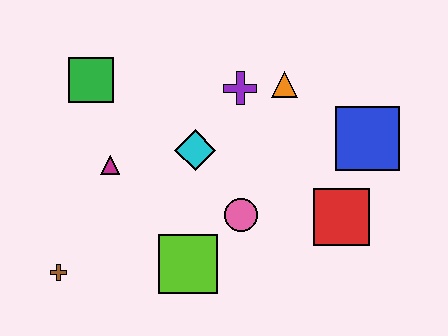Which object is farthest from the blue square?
The brown cross is farthest from the blue square.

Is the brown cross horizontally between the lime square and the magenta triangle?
No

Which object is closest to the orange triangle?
The purple cross is closest to the orange triangle.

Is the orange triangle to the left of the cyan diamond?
No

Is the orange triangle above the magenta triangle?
Yes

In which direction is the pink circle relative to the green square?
The pink circle is to the right of the green square.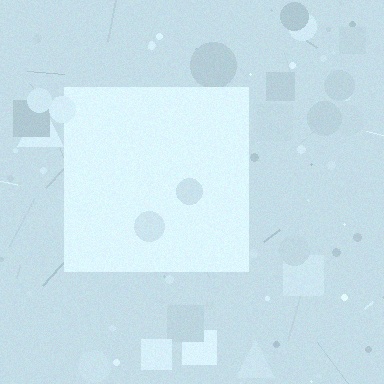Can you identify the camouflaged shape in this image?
The camouflaged shape is a square.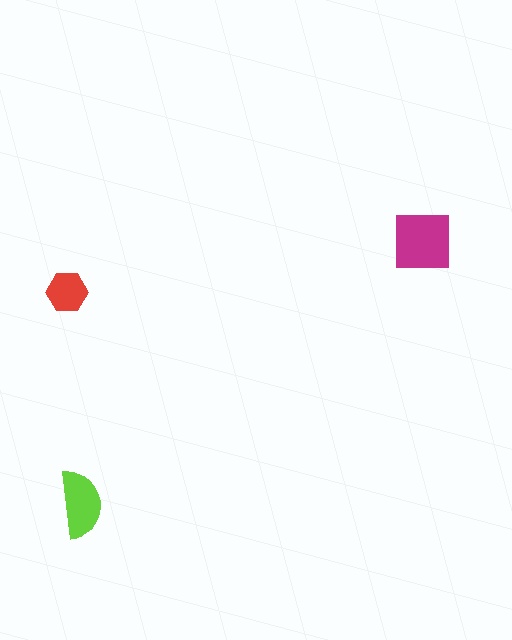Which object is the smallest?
The red hexagon.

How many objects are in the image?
There are 3 objects in the image.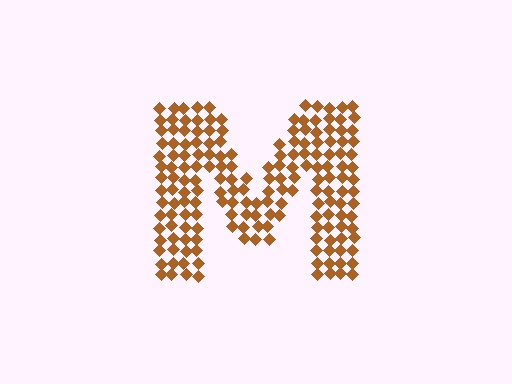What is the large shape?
The large shape is the letter M.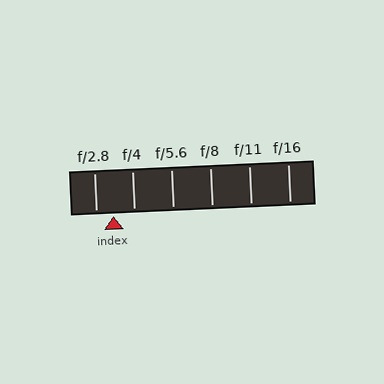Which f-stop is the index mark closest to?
The index mark is closest to f/2.8.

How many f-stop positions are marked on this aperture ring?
There are 6 f-stop positions marked.